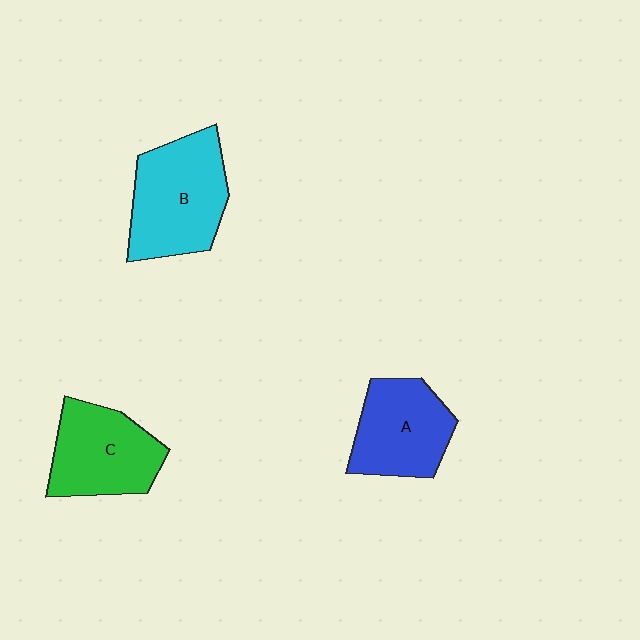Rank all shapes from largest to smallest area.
From largest to smallest: B (cyan), C (green), A (blue).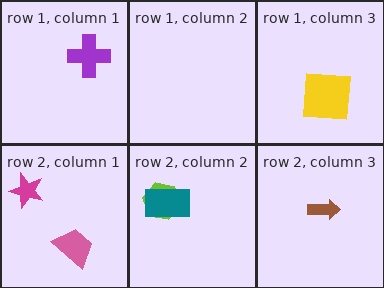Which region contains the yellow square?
The row 1, column 3 region.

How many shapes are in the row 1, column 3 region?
1.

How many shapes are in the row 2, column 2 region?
2.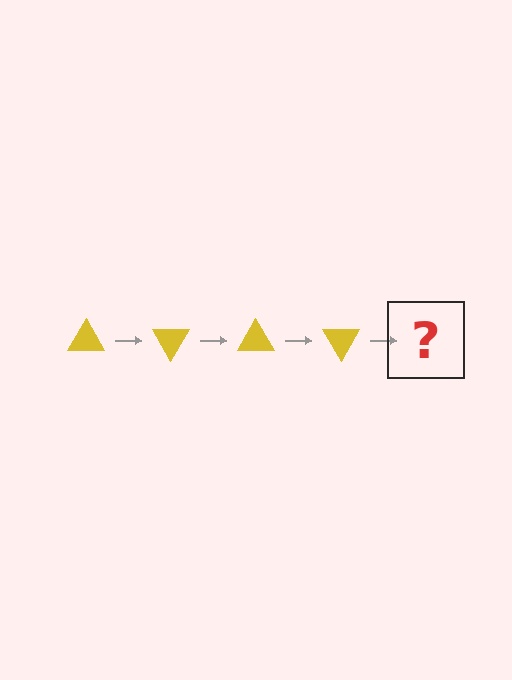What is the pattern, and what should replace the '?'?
The pattern is that the triangle rotates 60 degrees each step. The '?' should be a yellow triangle rotated 240 degrees.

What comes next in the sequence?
The next element should be a yellow triangle rotated 240 degrees.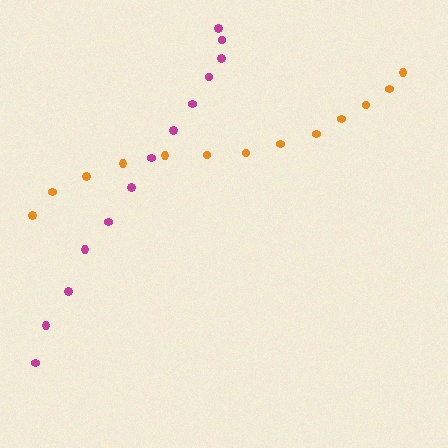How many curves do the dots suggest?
There are 2 distinct paths.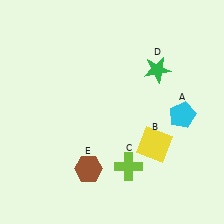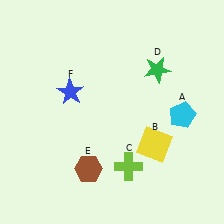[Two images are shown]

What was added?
A blue star (F) was added in Image 2.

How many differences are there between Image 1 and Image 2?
There is 1 difference between the two images.